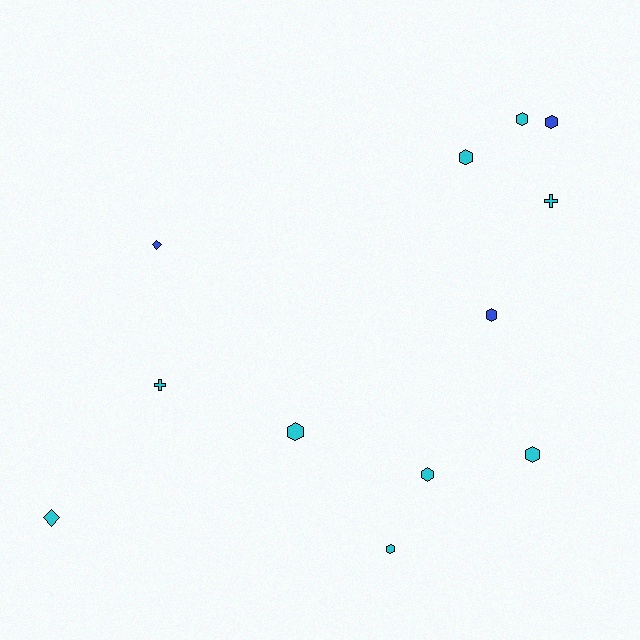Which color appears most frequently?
Cyan, with 9 objects.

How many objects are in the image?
There are 12 objects.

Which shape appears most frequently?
Hexagon, with 8 objects.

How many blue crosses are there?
There are no blue crosses.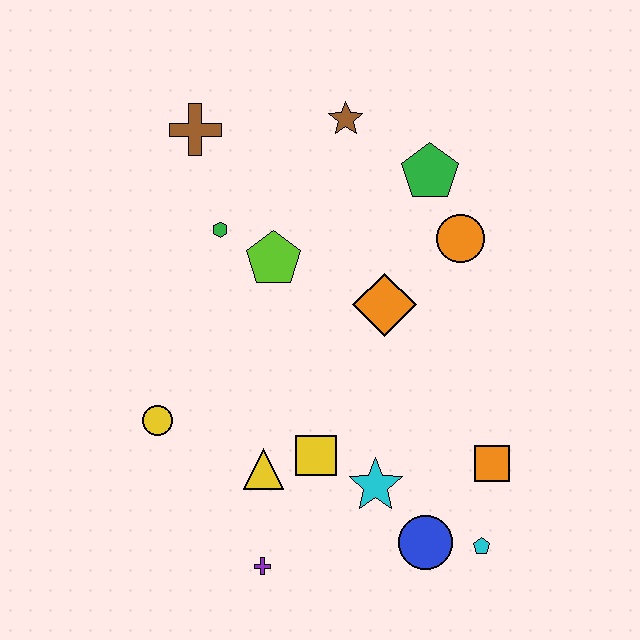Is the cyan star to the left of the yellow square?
No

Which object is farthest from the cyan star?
The brown cross is farthest from the cyan star.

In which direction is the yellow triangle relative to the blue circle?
The yellow triangle is to the left of the blue circle.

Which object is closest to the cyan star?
The yellow square is closest to the cyan star.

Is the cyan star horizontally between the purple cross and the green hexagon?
No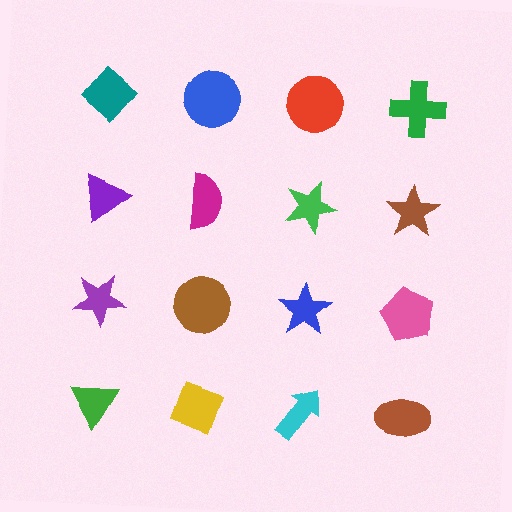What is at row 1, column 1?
A teal diamond.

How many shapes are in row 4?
4 shapes.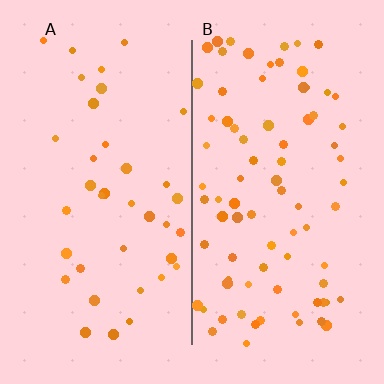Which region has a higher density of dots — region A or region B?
B (the right).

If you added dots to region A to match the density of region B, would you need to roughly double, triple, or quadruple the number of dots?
Approximately double.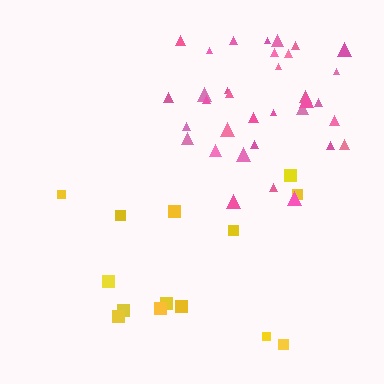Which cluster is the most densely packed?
Pink.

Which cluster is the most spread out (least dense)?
Yellow.